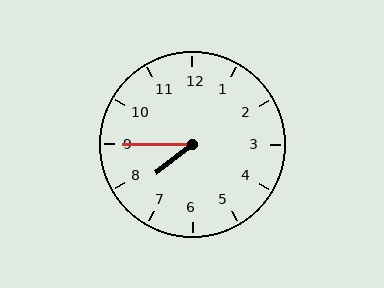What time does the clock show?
7:45.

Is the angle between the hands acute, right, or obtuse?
It is acute.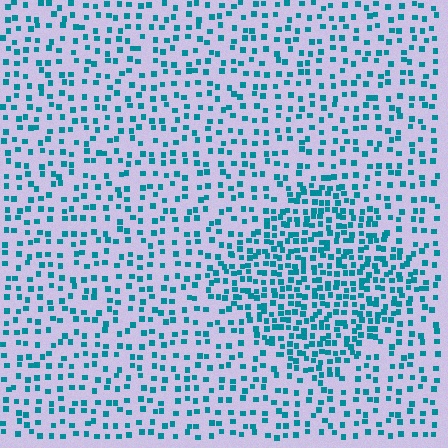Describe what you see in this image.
The image contains small teal elements arranged at two different densities. A diamond-shaped region is visible where the elements are more densely packed than the surrounding area.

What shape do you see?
I see a diamond.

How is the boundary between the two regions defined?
The boundary is defined by a change in element density (approximately 2.0x ratio). All elements are the same color, size, and shape.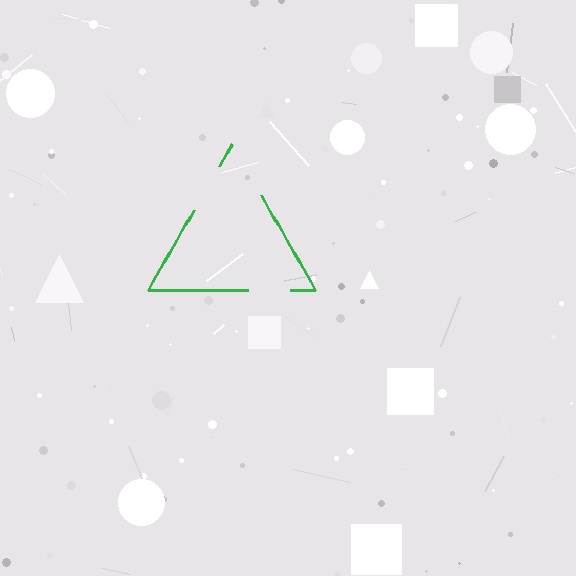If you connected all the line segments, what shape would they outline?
They would outline a triangle.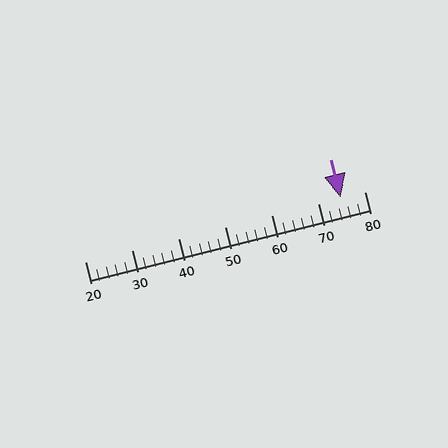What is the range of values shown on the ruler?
The ruler shows values from 20 to 80.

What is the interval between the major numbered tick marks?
The major tick marks are spaced 10 units apart.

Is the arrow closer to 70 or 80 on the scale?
The arrow is closer to 70.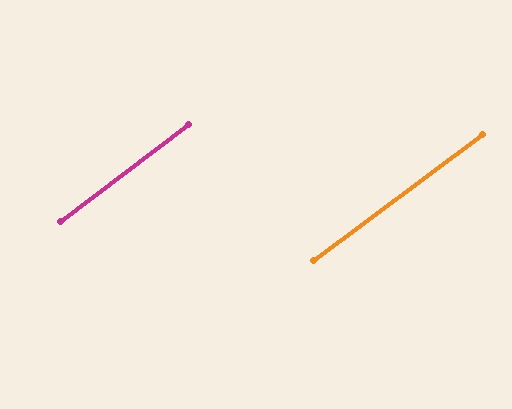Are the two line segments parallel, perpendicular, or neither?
Parallel — their directions differ by only 0.3°.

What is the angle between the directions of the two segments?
Approximately 0 degrees.